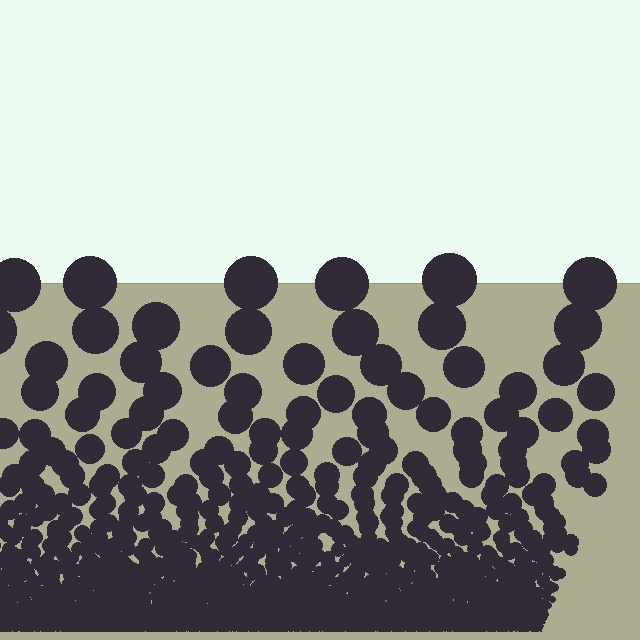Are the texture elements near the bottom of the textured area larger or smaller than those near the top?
Smaller. The gradient is inverted — elements near the bottom are smaller and denser.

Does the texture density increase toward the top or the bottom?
Density increases toward the bottom.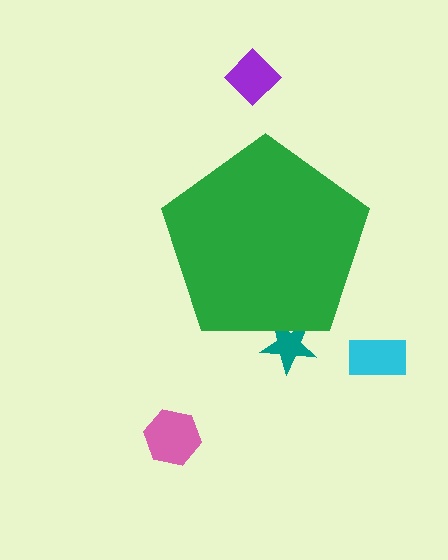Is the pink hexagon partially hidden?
No, the pink hexagon is fully visible.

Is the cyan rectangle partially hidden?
No, the cyan rectangle is fully visible.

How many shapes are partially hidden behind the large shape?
1 shape is partially hidden.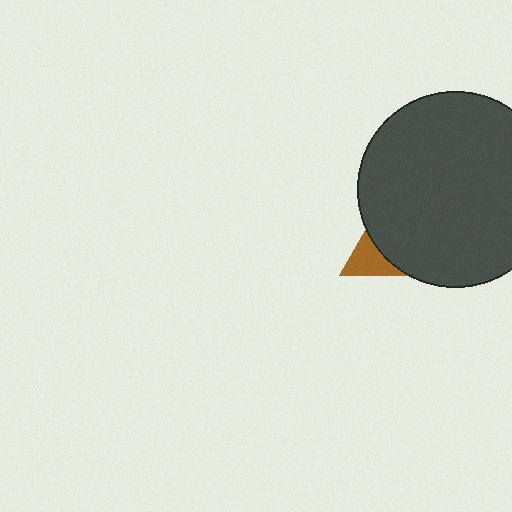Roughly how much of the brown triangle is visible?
A small part of it is visible (roughly 32%).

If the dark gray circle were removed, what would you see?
You would see the complete brown triangle.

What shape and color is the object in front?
The object in front is a dark gray circle.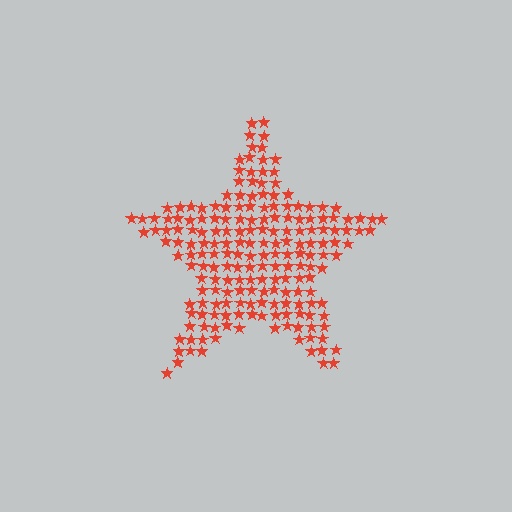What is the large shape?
The large shape is a star.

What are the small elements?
The small elements are stars.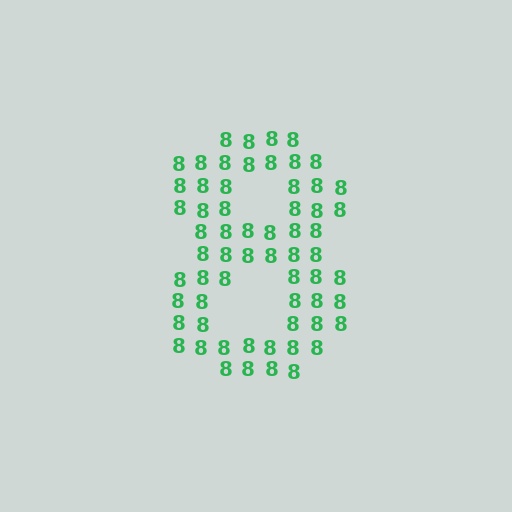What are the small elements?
The small elements are digit 8's.